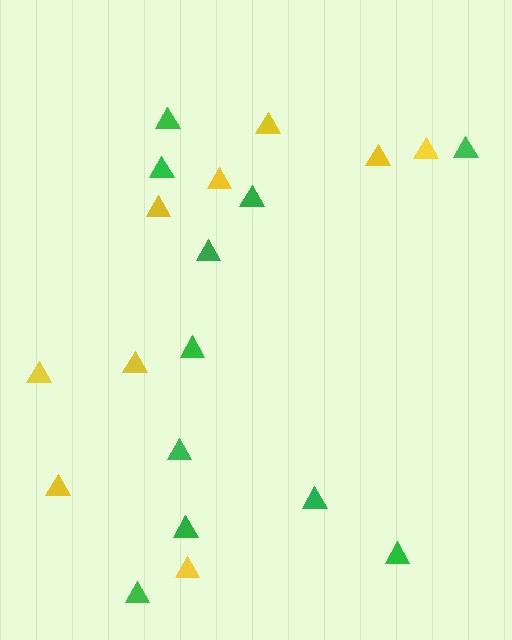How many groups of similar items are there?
There are 2 groups: one group of green triangles (11) and one group of yellow triangles (9).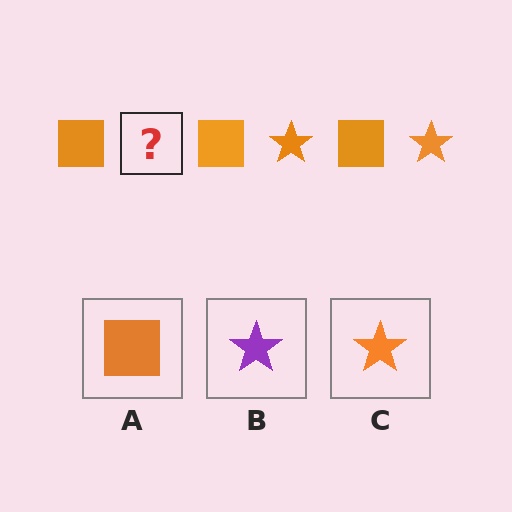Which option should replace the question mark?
Option C.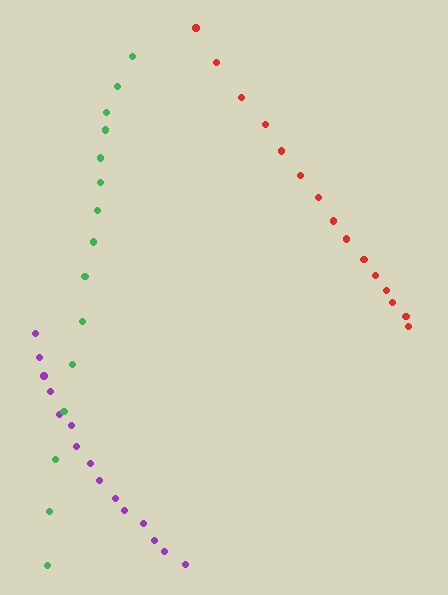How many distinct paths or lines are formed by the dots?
There are 3 distinct paths.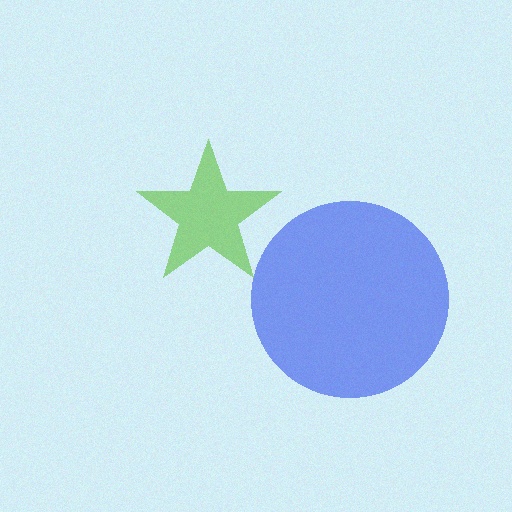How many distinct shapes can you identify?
There are 2 distinct shapes: a blue circle, a lime star.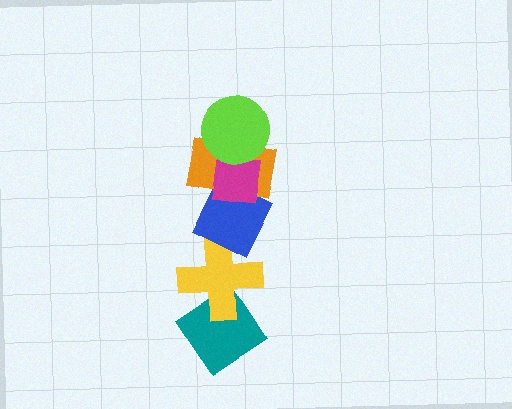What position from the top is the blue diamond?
The blue diamond is 4th from the top.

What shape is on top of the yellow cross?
The blue diamond is on top of the yellow cross.